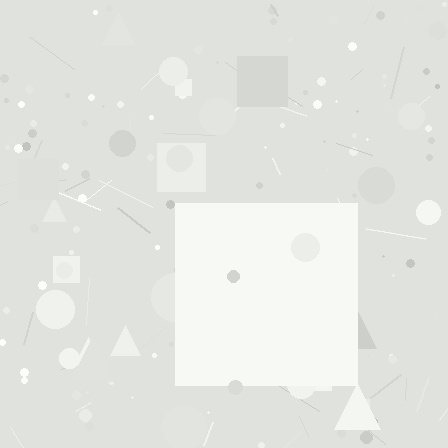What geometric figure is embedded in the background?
A square is embedded in the background.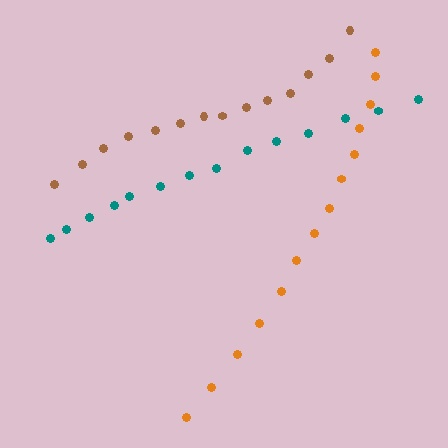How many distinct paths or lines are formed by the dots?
There are 3 distinct paths.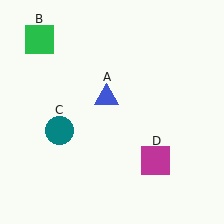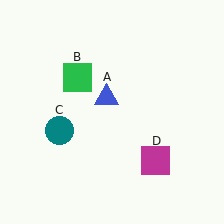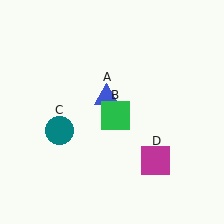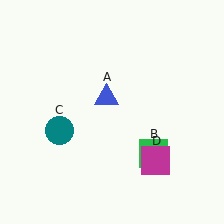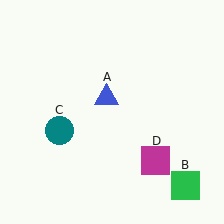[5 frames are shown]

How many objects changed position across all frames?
1 object changed position: green square (object B).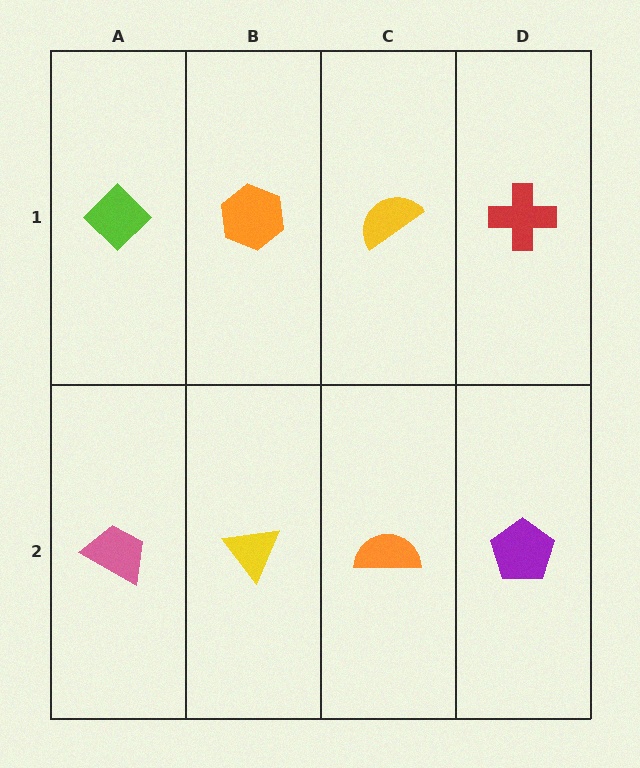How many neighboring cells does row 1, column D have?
2.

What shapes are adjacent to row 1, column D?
A purple pentagon (row 2, column D), a yellow semicircle (row 1, column C).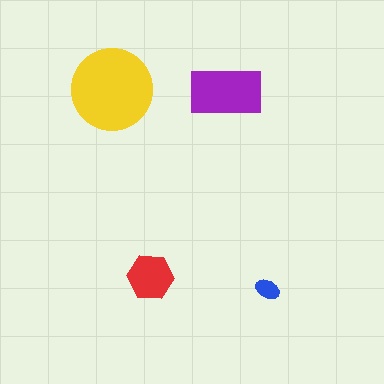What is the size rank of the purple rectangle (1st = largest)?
2nd.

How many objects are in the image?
There are 4 objects in the image.